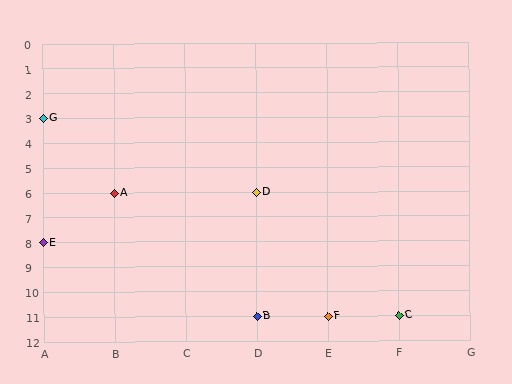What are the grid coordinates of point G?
Point G is at grid coordinates (A, 3).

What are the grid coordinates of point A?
Point A is at grid coordinates (B, 6).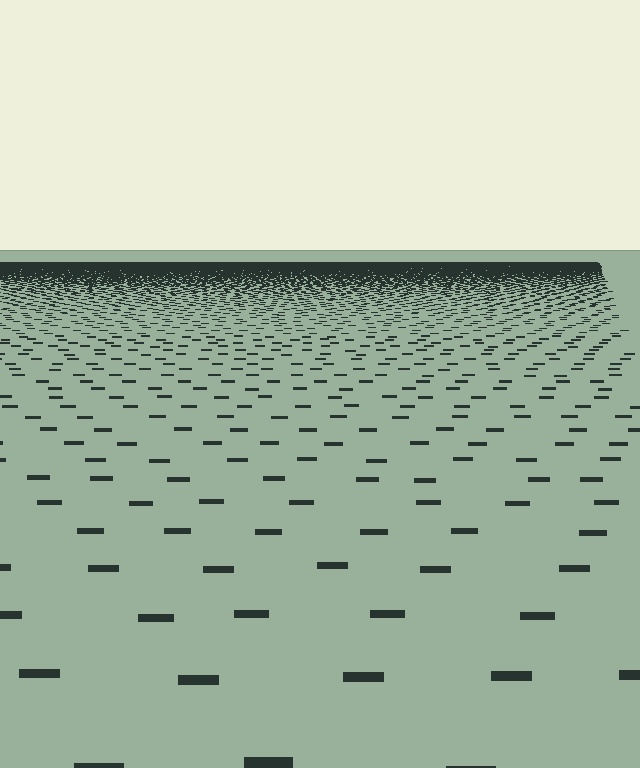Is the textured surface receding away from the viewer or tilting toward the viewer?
The surface is receding away from the viewer. Texture elements get smaller and denser toward the top.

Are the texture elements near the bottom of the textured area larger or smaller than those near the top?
Larger. Near the bottom, elements are closer to the viewer and appear at a bigger on-screen size.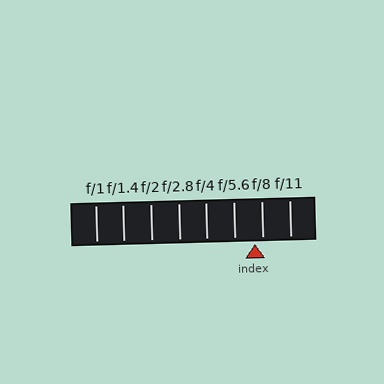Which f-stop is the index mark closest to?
The index mark is closest to f/8.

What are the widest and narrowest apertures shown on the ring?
The widest aperture shown is f/1 and the narrowest is f/11.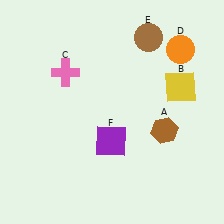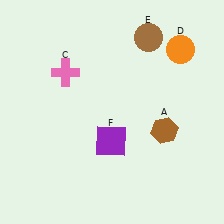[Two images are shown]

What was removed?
The yellow square (B) was removed in Image 2.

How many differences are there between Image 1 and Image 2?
There is 1 difference between the two images.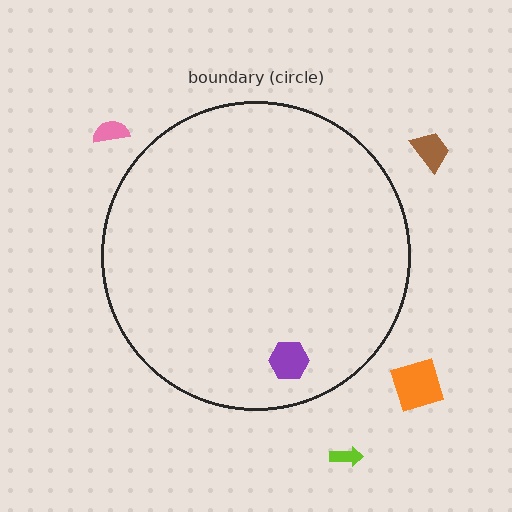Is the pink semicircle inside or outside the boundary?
Outside.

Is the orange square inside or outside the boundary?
Outside.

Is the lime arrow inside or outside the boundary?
Outside.